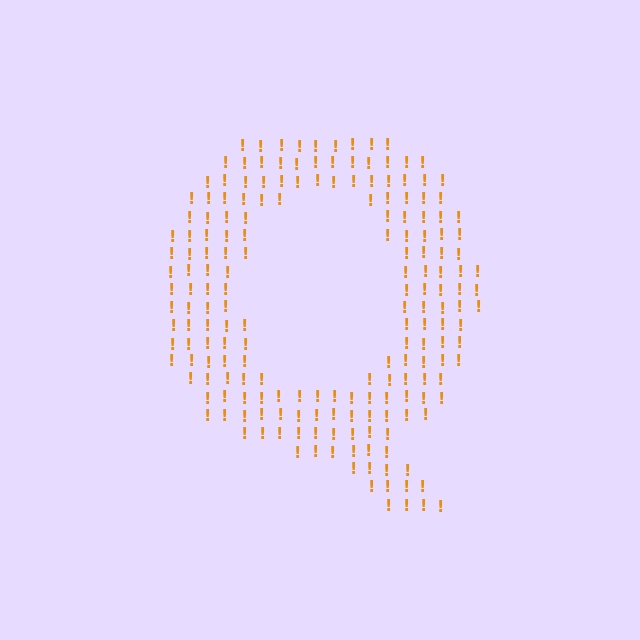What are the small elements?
The small elements are exclamation marks.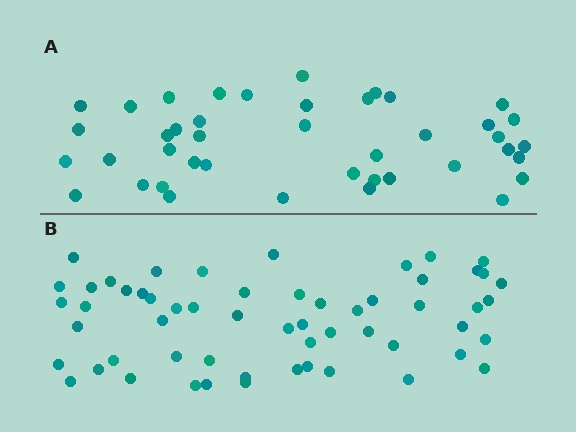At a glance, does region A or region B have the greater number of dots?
Region B (the bottom region) has more dots.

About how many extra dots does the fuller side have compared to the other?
Region B has approximately 15 more dots than region A.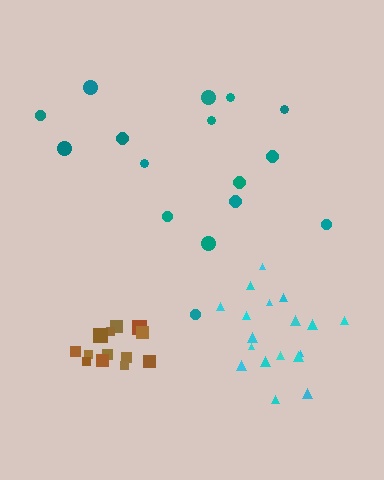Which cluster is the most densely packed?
Brown.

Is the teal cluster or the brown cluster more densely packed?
Brown.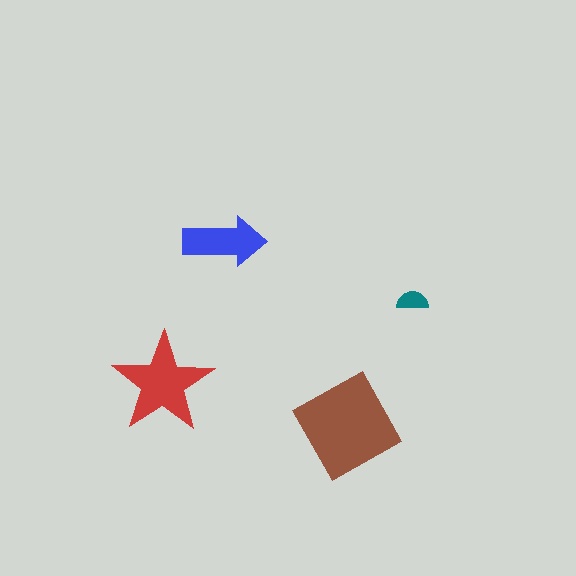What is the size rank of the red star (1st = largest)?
2nd.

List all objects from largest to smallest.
The brown diamond, the red star, the blue arrow, the teal semicircle.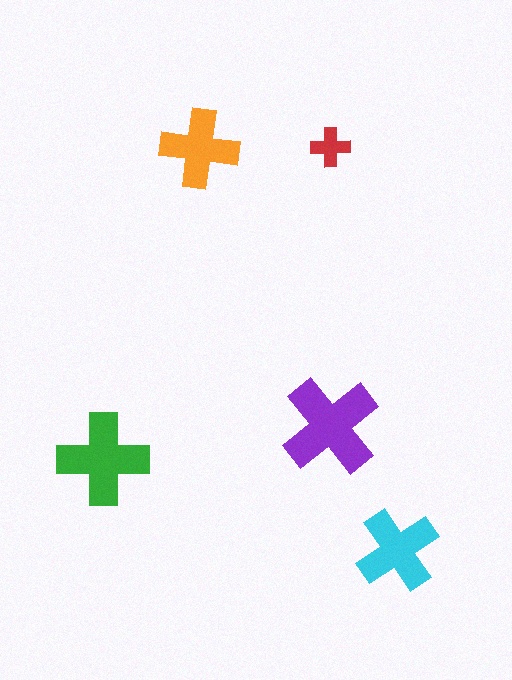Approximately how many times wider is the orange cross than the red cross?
About 2 times wider.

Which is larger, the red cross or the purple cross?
The purple one.